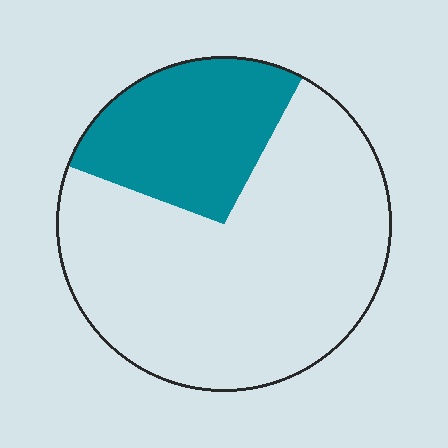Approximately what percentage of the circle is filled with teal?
Approximately 25%.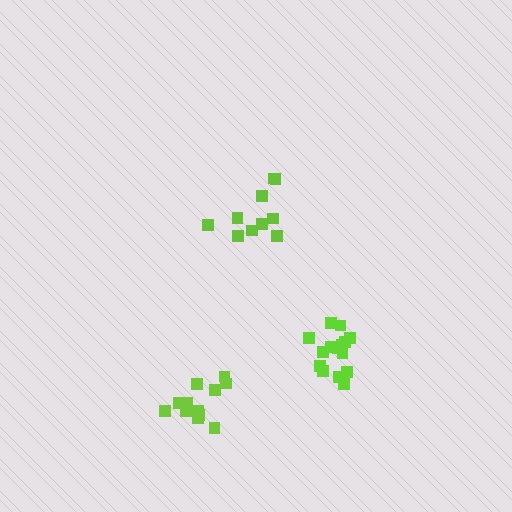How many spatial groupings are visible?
There are 3 spatial groupings.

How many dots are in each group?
Group 1: 15 dots, Group 2: 12 dots, Group 3: 10 dots (37 total).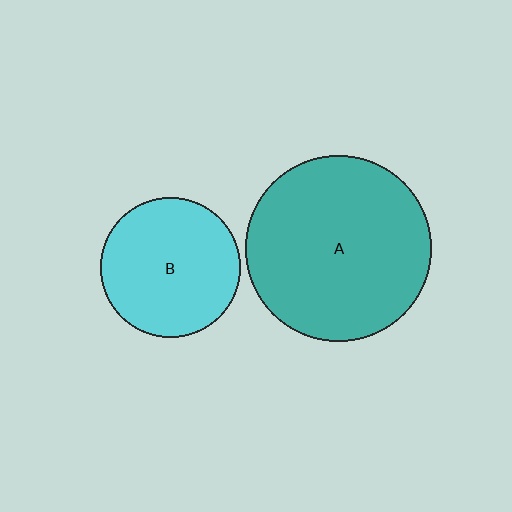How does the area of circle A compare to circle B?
Approximately 1.8 times.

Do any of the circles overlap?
No, none of the circles overlap.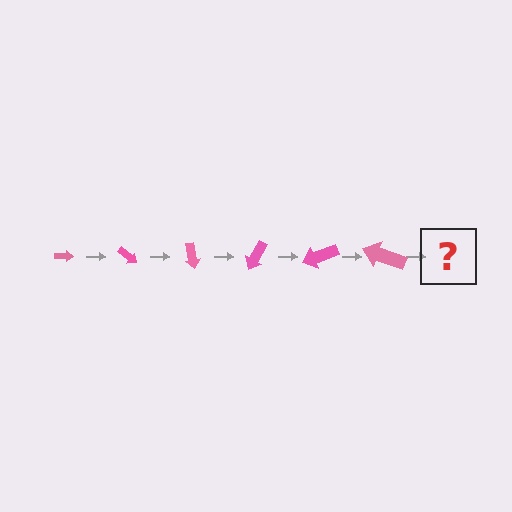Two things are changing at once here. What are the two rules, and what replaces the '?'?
The two rules are that the arrow grows larger each step and it rotates 40 degrees each step. The '?' should be an arrow, larger than the previous one and rotated 240 degrees from the start.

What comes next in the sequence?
The next element should be an arrow, larger than the previous one and rotated 240 degrees from the start.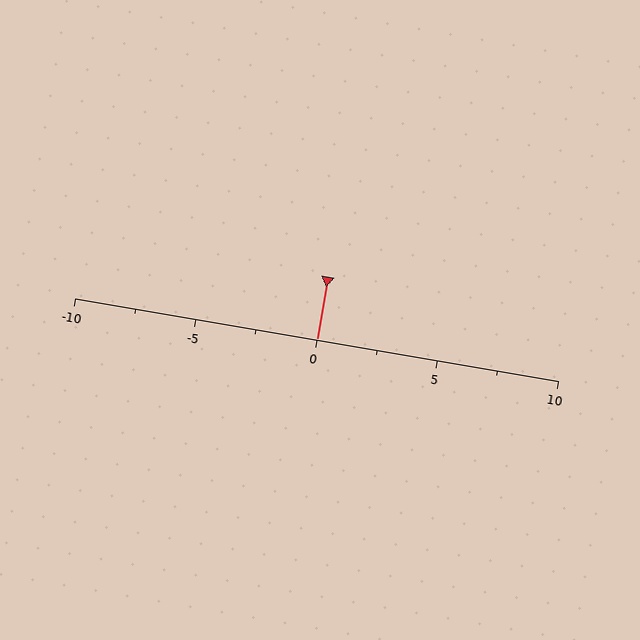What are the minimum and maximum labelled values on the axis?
The axis runs from -10 to 10.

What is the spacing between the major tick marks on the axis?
The major ticks are spaced 5 apart.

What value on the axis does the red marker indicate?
The marker indicates approximately 0.